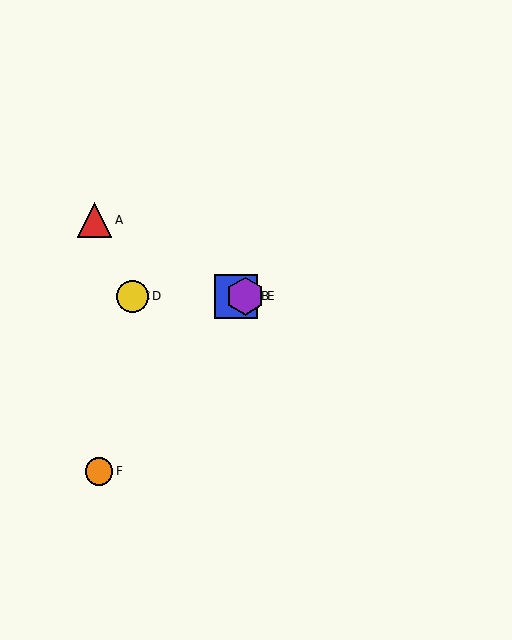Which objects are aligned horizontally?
Objects B, C, D, E are aligned horizontally.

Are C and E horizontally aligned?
Yes, both are at y≈296.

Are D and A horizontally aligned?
No, D is at y≈296 and A is at y≈220.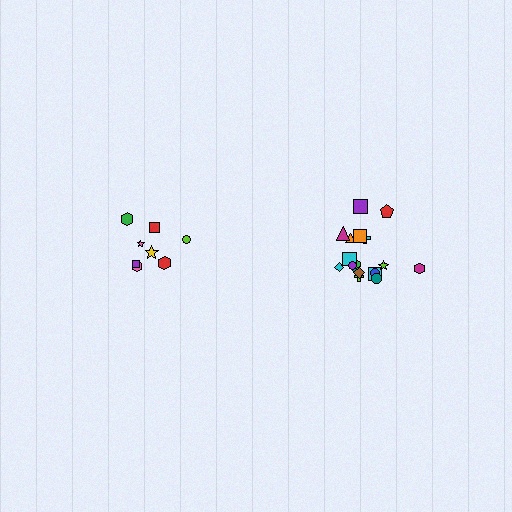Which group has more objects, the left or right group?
The right group.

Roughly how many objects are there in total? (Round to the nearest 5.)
Roughly 25 objects in total.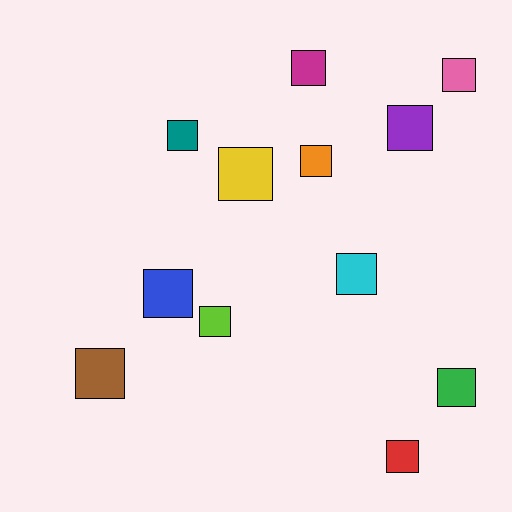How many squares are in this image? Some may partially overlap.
There are 12 squares.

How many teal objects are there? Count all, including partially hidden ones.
There is 1 teal object.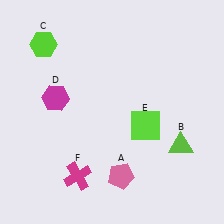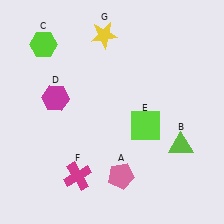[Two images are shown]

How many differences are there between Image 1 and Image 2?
There is 1 difference between the two images.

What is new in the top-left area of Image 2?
A yellow star (G) was added in the top-left area of Image 2.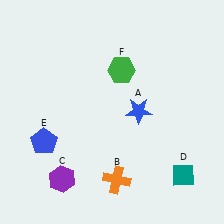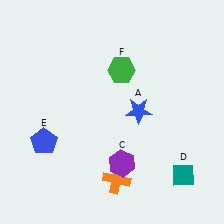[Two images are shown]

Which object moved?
The purple hexagon (C) moved right.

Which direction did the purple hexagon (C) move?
The purple hexagon (C) moved right.